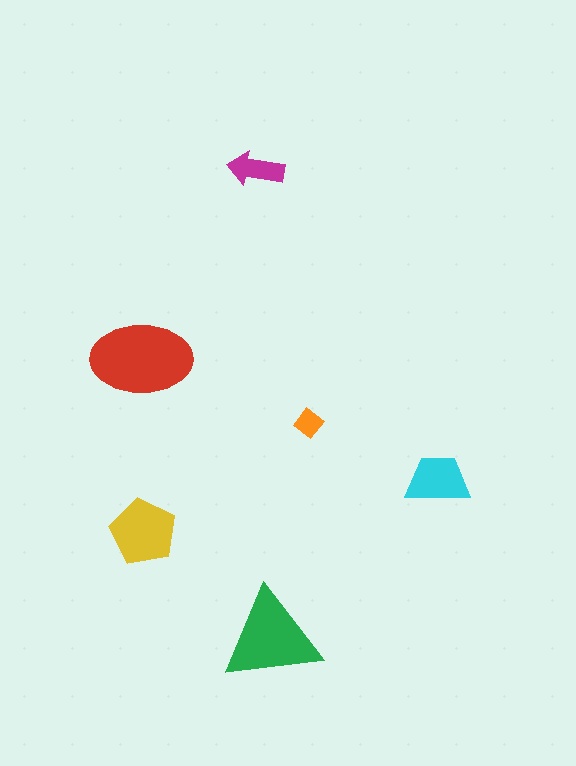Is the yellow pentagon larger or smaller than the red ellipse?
Smaller.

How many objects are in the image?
There are 6 objects in the image.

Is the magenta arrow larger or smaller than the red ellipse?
Smaller.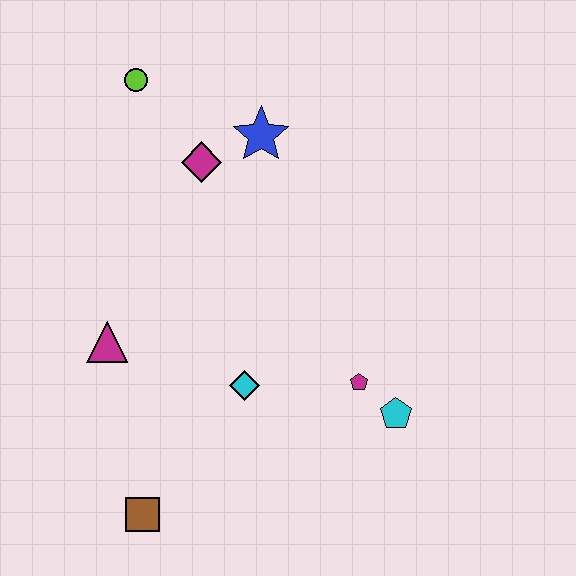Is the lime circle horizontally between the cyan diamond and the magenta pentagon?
No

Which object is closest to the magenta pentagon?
The cyan pentagon is closest to the magenta pentagon.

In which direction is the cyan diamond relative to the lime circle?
The cyan diamond is below the lime circle.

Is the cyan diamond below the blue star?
Yes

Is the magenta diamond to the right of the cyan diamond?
No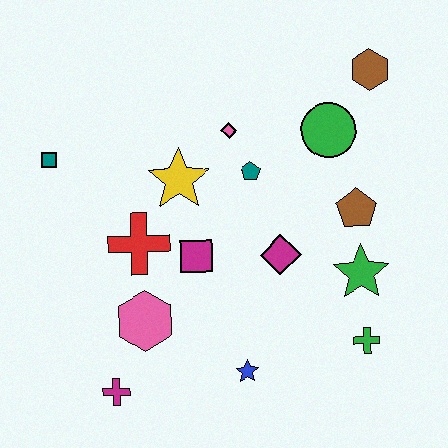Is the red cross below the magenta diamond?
No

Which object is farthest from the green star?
The teal square is farthest from the green star.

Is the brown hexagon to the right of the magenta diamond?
Yes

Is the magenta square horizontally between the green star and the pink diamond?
No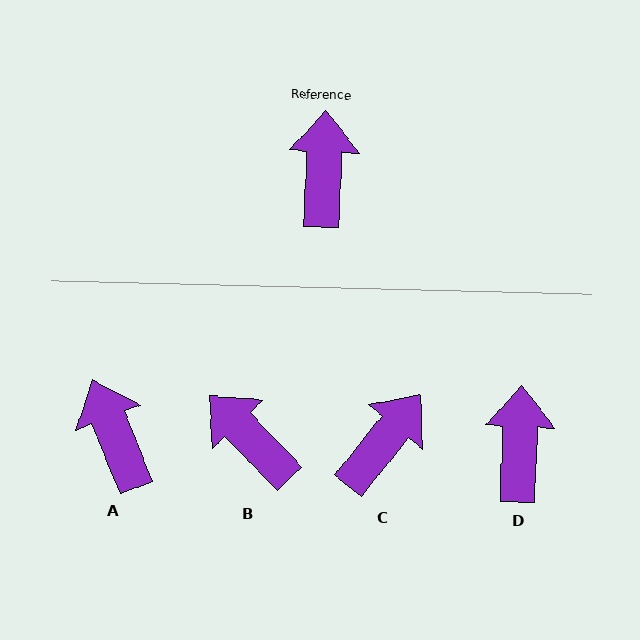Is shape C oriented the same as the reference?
No, it is off by about 37 degrees.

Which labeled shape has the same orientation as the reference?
D.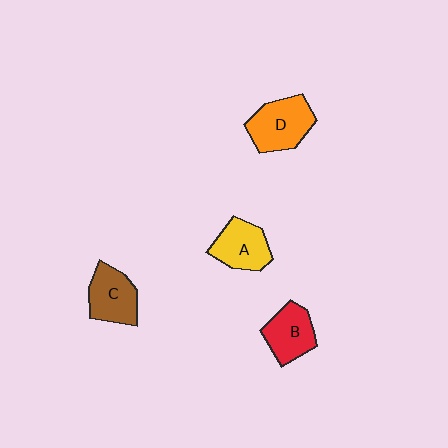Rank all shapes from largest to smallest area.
From largest to smallest: D (orange), C (brown), A (yellow), B (red).